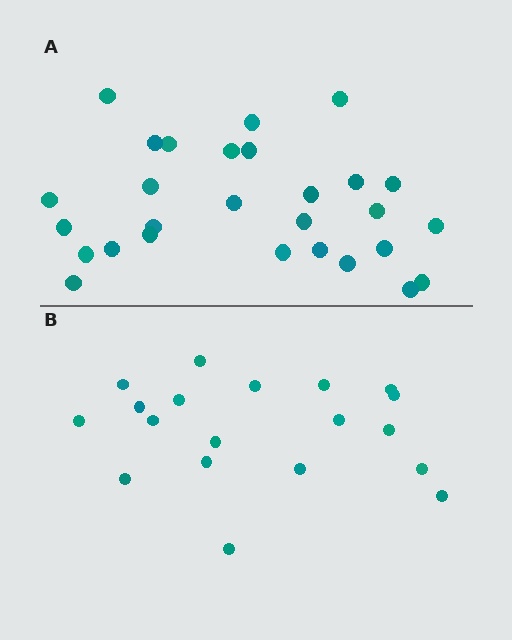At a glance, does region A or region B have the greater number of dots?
Region A (the top region) has more dots.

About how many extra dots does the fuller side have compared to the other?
Region A has roughly 8 or so more dots than region B.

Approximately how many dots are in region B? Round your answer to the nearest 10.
About 20 dots. (The exact count is 19, which rounds to 20.)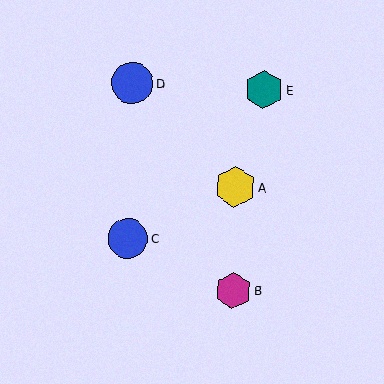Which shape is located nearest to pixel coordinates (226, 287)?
The magenta hexagon (labeled B) at (233, 290) is nearest to that location.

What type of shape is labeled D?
Shape D is a blue circle.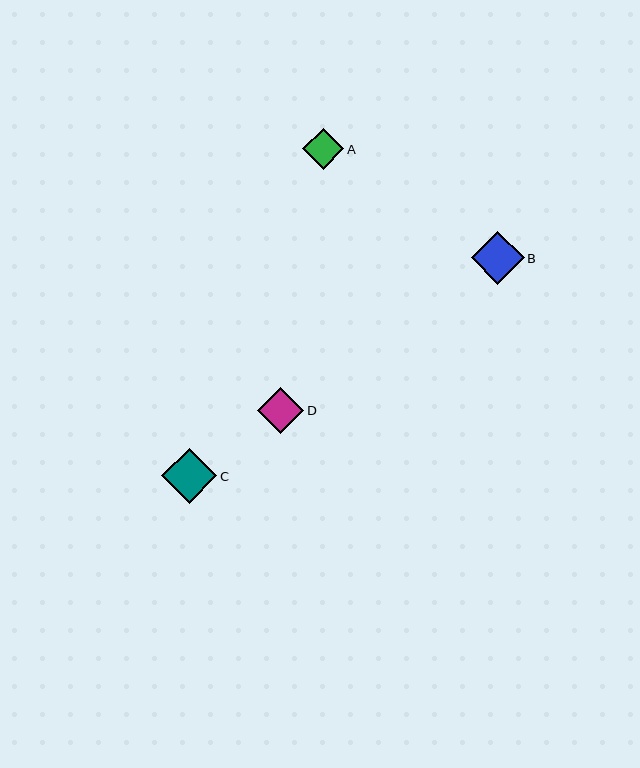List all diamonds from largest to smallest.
From largest to smallest: C, B, D, A.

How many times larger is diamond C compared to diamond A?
Diamond C is approximately 1.3 times the size of diamond A.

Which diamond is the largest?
Diamond C is the largest with a size of approximately 55 pixels.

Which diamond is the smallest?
Diamond A is the smallest with a size of approximately 41 pixels.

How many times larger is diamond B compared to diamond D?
Diamond B is approximately 1.2 times the size of diamond D.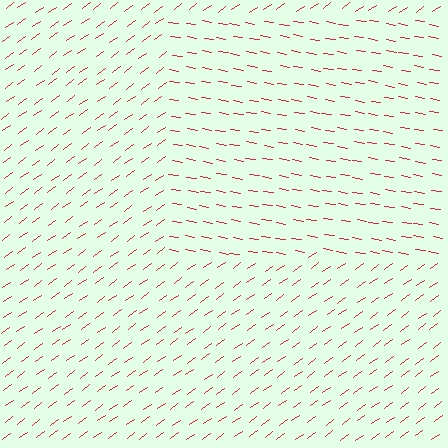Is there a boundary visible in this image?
Yes, there is a texture boundary formed by a change in line orientation.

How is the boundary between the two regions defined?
The boundary is defined purely by a change in line orientation (approximately 45 degrees difference). All lines are the same color and thickness.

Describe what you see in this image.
The image is filled with small red line segments. A rectangle region in the image has lines oriented differently from the surrounding lines, creating a visible texture boundary.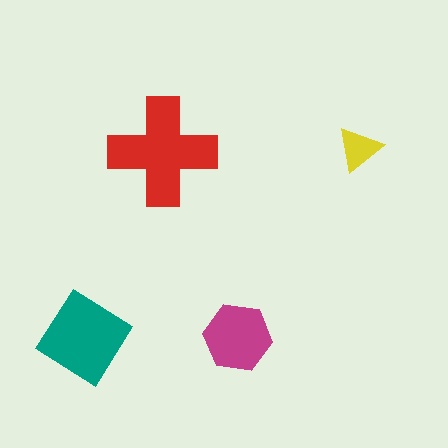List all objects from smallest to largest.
The yellow triangle, the magenta hexagon, the teal diamond, the red cross.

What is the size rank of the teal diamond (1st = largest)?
2nd.